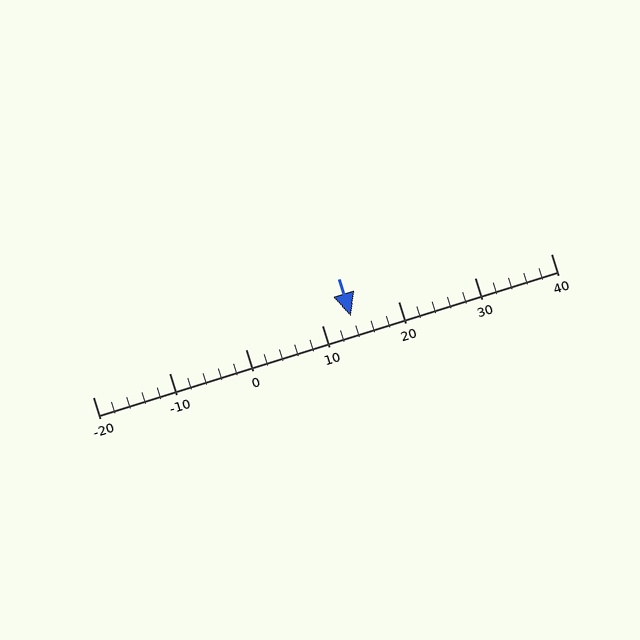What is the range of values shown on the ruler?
The ruler shows values from -20 to 40.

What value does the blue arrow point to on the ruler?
The blue arrow points to approximately 14.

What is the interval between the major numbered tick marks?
The major tick marks are spaced 10 units apart.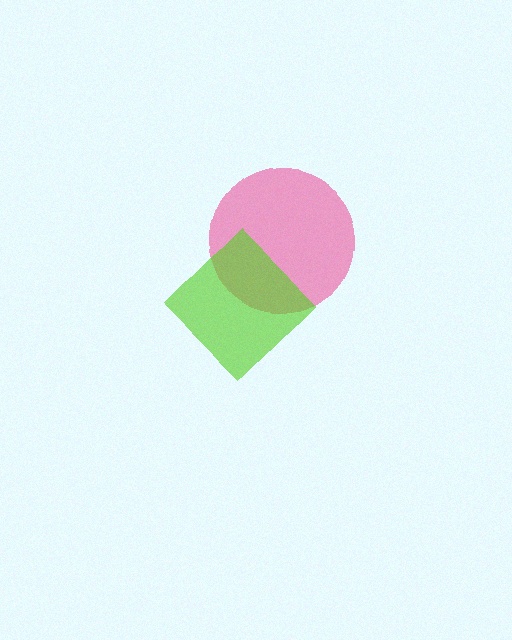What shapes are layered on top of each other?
The layered shapes are: a pink circle, a lime diamond.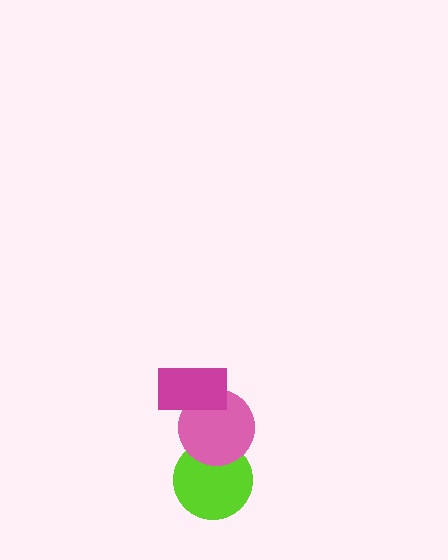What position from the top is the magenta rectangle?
The magenta rectangle is 1st from the top.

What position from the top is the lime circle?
The lime circle is 3rd from the top.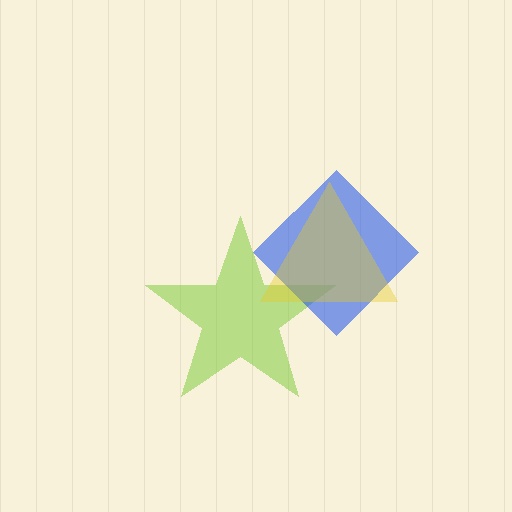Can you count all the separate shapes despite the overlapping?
Yes, there are 3 separate shapes.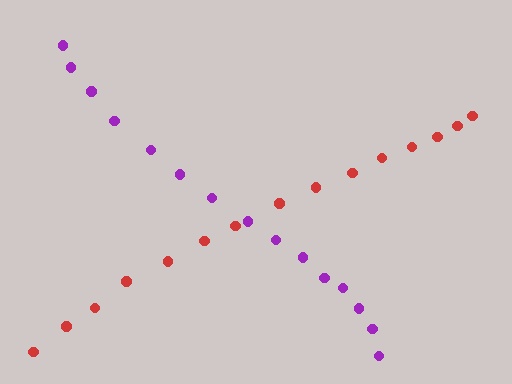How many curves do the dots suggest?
There are 2 distinct paths.